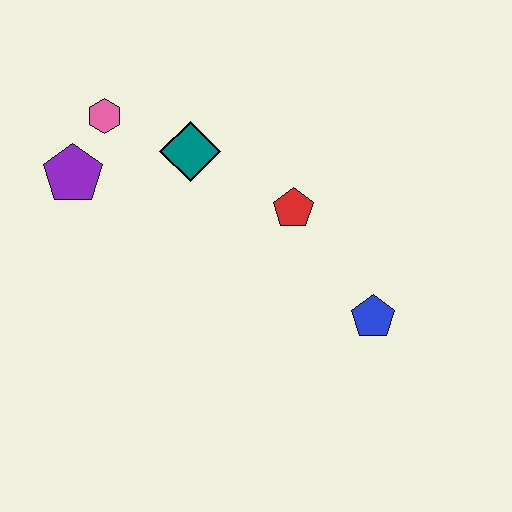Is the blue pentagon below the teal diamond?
Yes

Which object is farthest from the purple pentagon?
The blue pentagon is farthest from the purple pentagon.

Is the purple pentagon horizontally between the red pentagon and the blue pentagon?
No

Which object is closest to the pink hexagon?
The purple pentagon is closest to the pink hexagon.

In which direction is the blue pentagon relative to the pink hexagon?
The blue pentagon is to the right of the pink hexagon.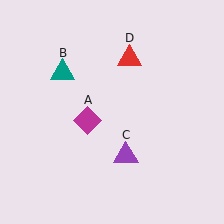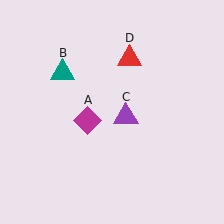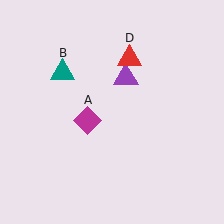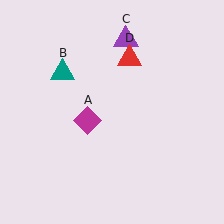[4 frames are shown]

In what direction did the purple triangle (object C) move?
The purple triangle (object C) moved up.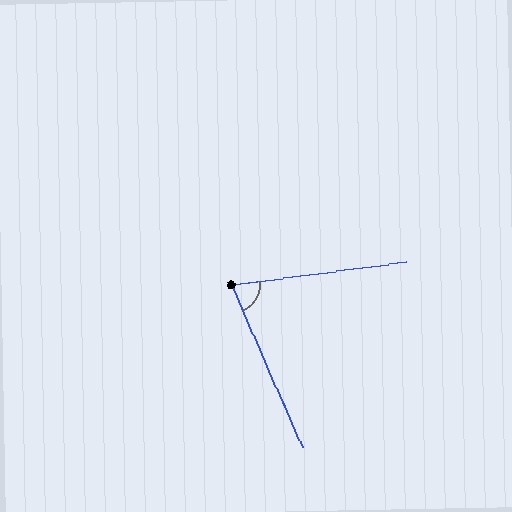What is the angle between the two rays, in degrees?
Approximately 74 degrees.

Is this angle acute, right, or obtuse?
It is acute.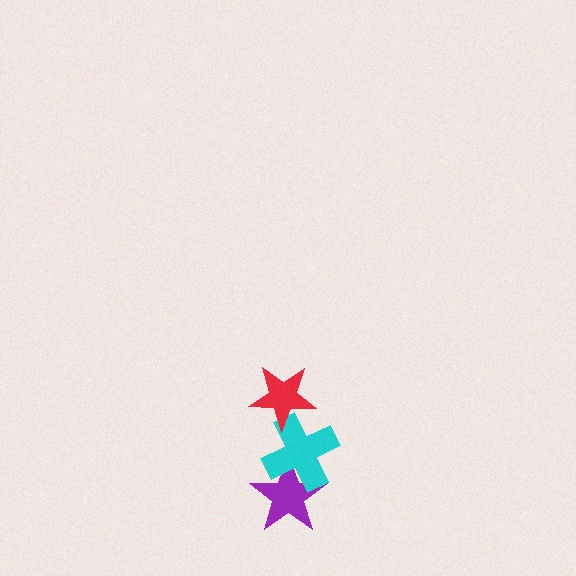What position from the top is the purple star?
The purple star is 3rd from the top.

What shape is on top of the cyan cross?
The red star is on top of the cyan cross.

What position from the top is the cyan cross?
The cyan cross is 2nd from the top.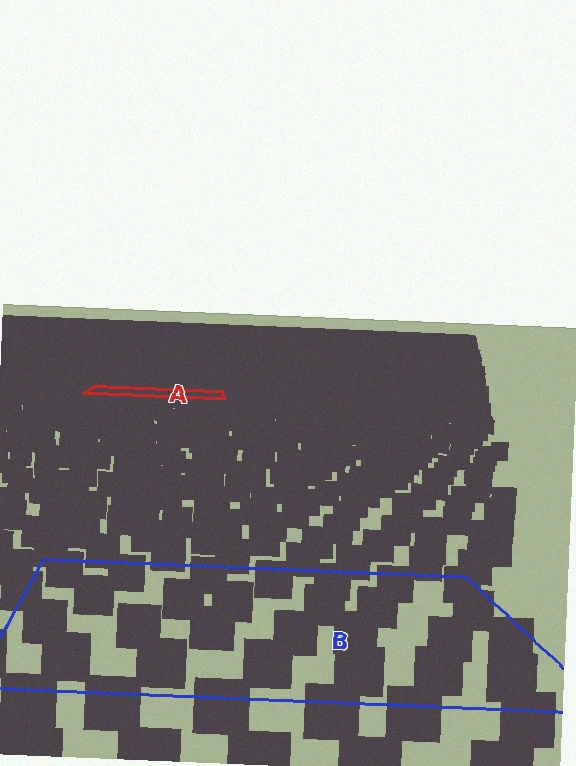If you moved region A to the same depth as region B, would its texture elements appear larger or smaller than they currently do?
They would appear larger. At a closer depth, the same texture elements are projected at a bigger on-screen size.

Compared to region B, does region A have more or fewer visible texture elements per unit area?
Region A has more texture elements per unit area — they are packed more densely because it is farther away.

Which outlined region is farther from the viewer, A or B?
Region A is farther from the viewer — the texture elements inside it appear smaller and more densely packed.